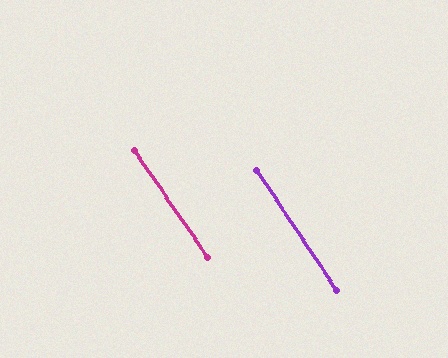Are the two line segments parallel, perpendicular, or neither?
Parallel — their directions differ by only 0.9°.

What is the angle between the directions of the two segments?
Approximately 1 degree.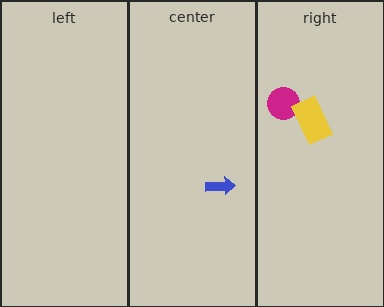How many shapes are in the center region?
1.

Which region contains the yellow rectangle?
The right region.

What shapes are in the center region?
The blue arrow.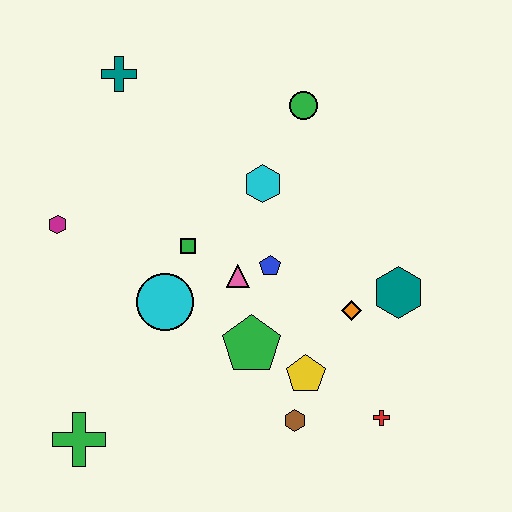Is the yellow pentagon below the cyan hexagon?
Yes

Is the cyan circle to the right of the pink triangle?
No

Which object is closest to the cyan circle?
The green square is closest to the cyan circle.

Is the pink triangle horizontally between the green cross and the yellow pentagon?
Yes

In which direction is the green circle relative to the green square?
The green circle is above the green square.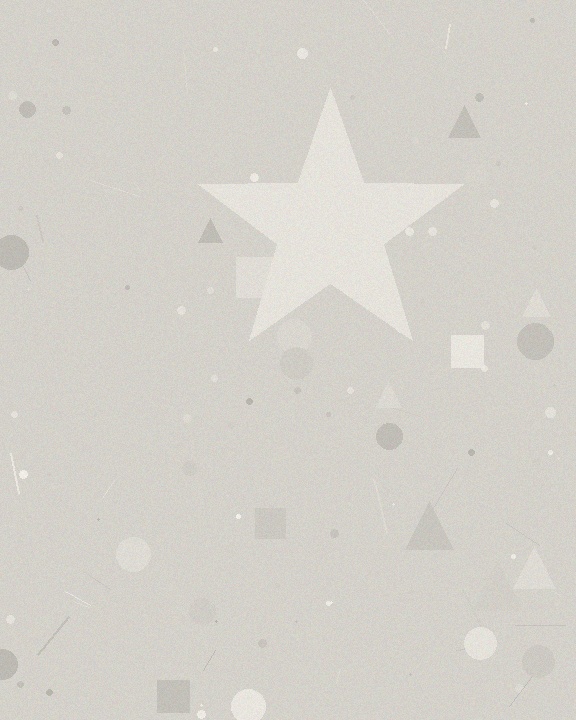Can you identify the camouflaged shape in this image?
The camouflaged shape is a star.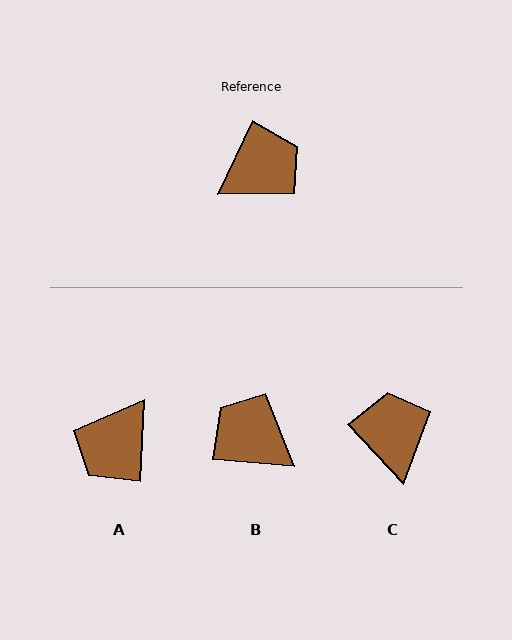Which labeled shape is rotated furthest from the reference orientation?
A, about 158 degrees away.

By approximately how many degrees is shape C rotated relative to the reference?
Approximately 69 degrees counter-clockwise.